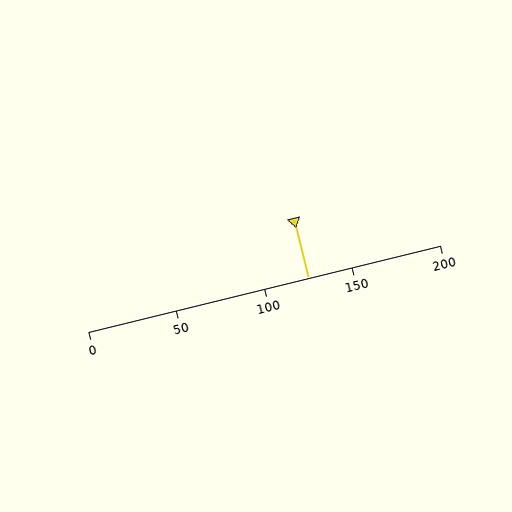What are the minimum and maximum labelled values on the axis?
The axis runs from 0 to 200.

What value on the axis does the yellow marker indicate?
The marker indicates approximately 125.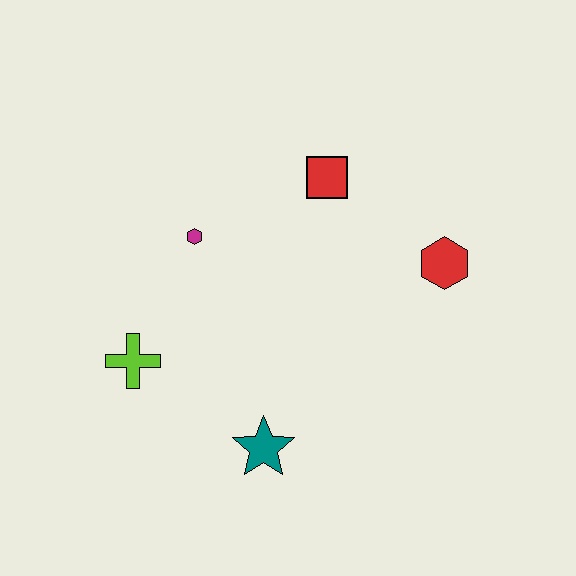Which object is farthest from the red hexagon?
The lime cross is farthest from the red hexagon.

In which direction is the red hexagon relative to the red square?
The red hexagon is to the right of the red square.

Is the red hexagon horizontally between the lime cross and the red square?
No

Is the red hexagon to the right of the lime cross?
Yes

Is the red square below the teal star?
No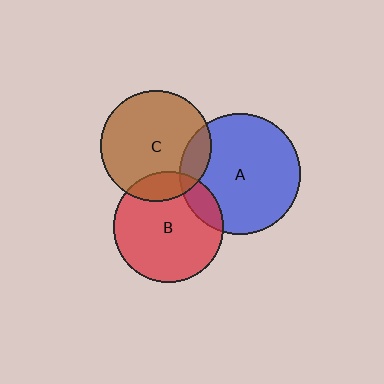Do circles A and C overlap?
Yes.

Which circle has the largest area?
Circle A (blue).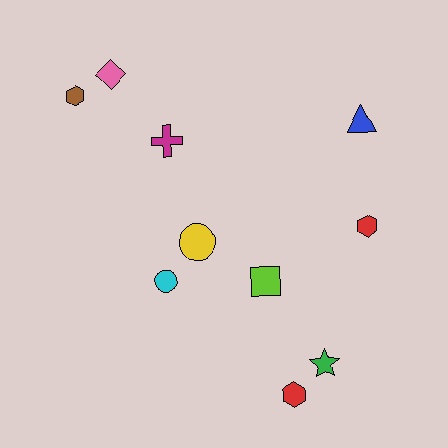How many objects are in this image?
There are 10 objects.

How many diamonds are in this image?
There is 1 diamond.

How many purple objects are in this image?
There are no purple objects.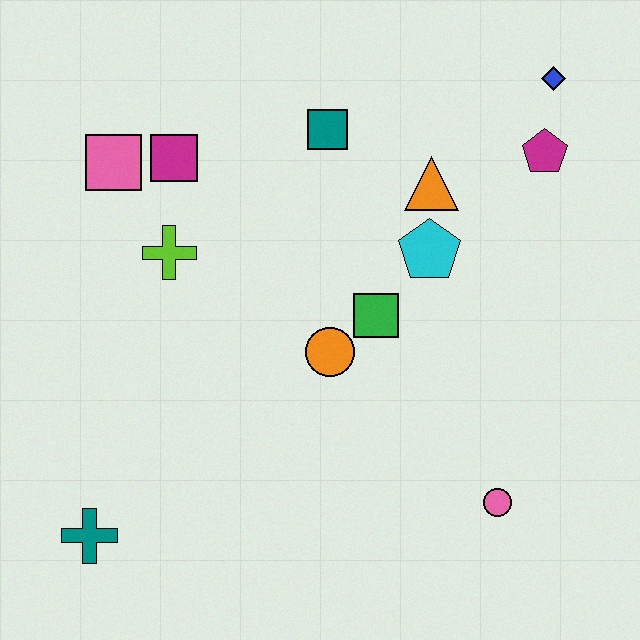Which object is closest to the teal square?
The orange triangle is closest to the teal square.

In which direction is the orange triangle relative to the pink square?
The orange triangle is to the right of the pink square.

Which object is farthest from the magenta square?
The pink circle is farthest from the magenta square.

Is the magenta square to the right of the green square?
No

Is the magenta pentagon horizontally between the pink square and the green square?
No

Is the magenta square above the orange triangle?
Yes